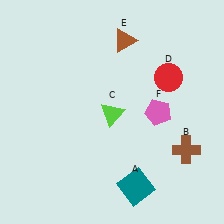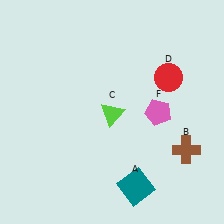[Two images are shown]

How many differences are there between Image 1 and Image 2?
There is 1 difference between the two images.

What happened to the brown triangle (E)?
The brown triangle (E) was removed in Image 2. It was in the top-right area of Image 1.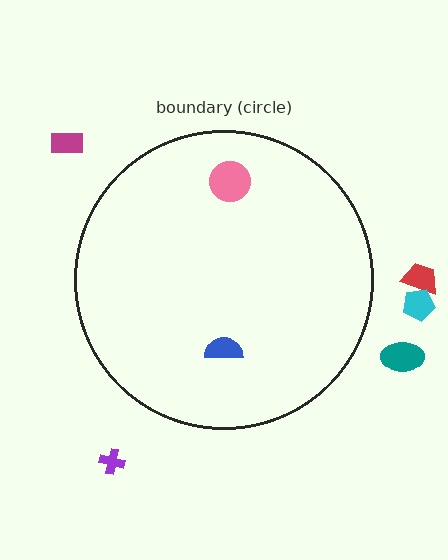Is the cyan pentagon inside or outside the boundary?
Outside.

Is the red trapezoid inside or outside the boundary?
Outside.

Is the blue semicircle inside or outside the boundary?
Inside.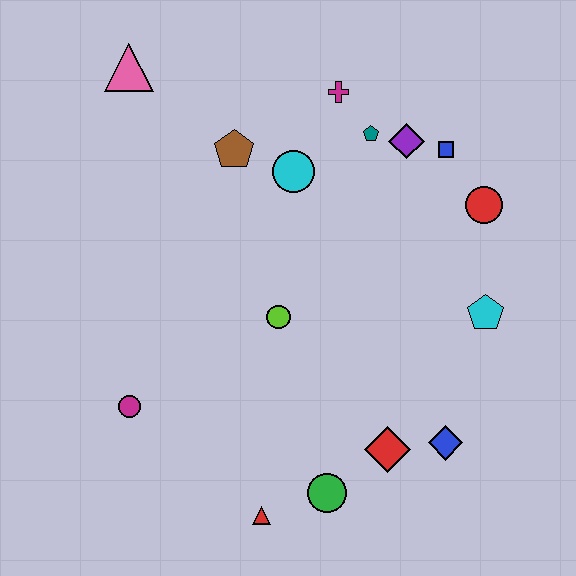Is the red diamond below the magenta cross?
Yes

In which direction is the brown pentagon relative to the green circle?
The brown pentagon is above the green circle.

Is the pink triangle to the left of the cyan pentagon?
Yes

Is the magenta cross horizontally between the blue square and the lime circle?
Yes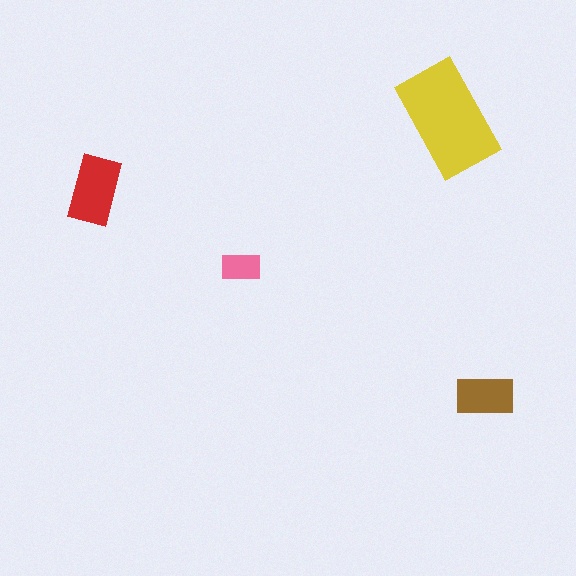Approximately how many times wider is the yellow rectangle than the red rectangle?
About 1.5 times wider.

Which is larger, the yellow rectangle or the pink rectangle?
The yellow one.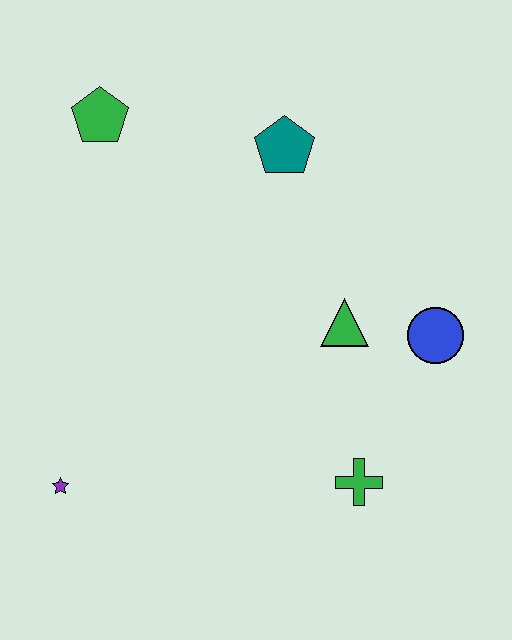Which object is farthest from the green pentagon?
The green cross is farthest from the green pentagon.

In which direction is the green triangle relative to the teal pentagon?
The green triangle is below the teal pentagon.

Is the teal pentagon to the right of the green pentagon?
Yes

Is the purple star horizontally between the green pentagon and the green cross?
No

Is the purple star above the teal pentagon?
No